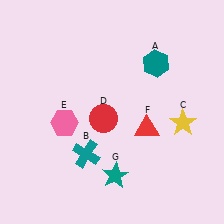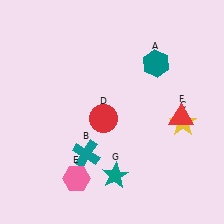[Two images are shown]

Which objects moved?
The objects that moved are: the pink hexagon (E), the red triangle (F).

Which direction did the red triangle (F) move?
The red triangle (F) moved right.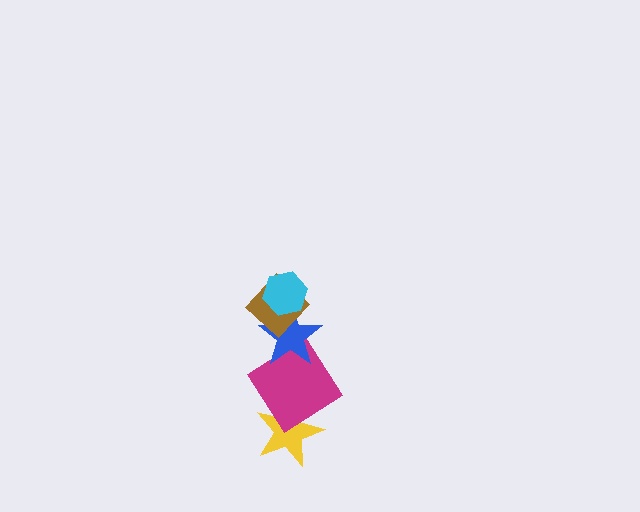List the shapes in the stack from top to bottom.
From top to bottom: the cyan hexagon, the brown diamond, the blue star, the magenta diamond, the yellow star.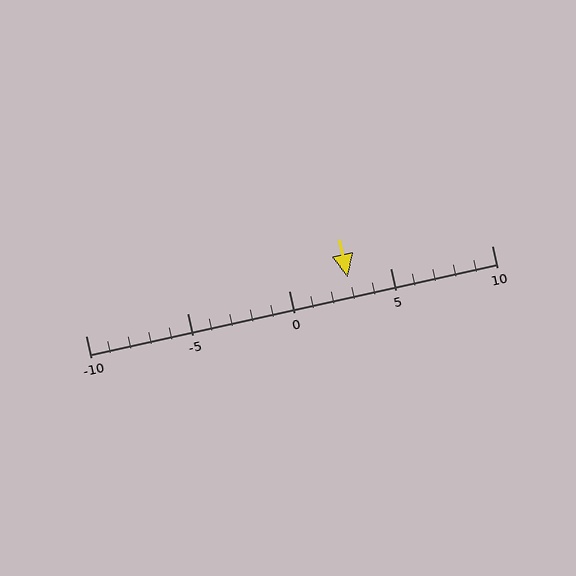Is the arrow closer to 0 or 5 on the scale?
The arrow is closer to 5.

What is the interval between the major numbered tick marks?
The major tick marks are spaced 5 units apart.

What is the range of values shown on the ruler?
The ruler shows values from -10 to 10.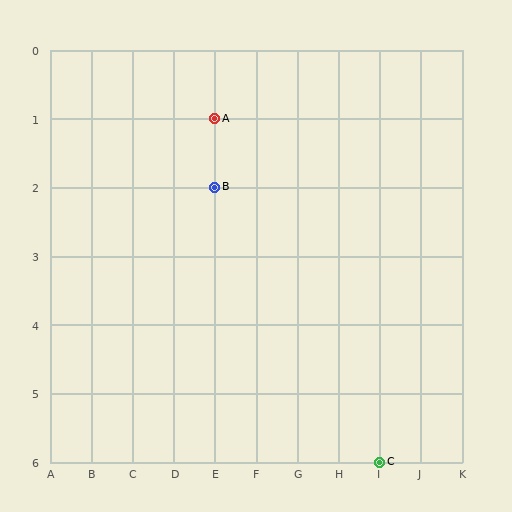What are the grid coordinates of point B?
Point B is at grid coordinates (E, 2).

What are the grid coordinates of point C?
Point C is at grid coordinates (I, 6).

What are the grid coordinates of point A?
Point A is at grid coordinates (E, 1).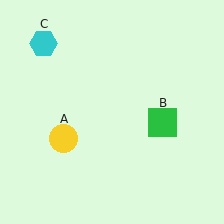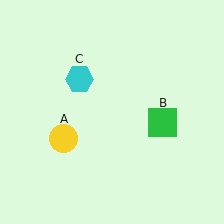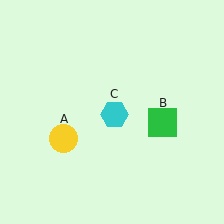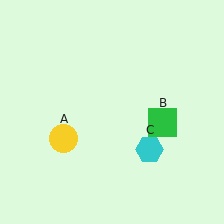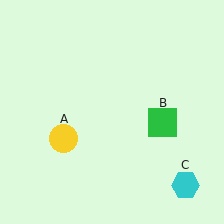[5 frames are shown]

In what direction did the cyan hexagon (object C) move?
The cyan hexagon (object C) moved down and to the right.